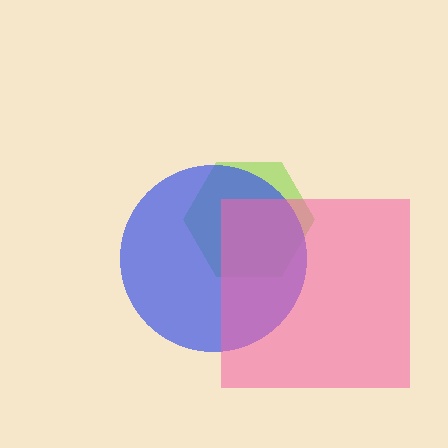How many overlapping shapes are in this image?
There are 3 overlapping shapes in the image.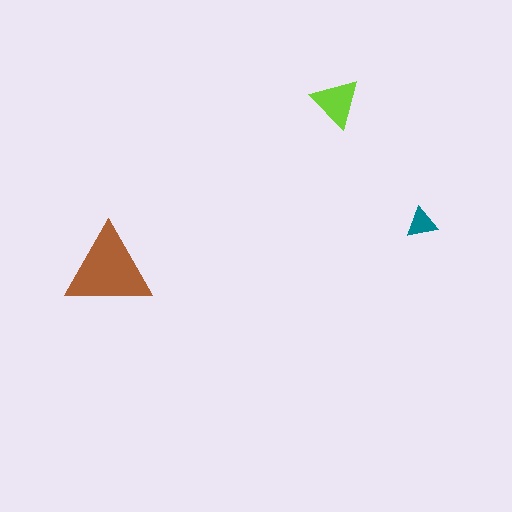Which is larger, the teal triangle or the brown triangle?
The brown one.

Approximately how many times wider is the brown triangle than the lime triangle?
About 2 times wider.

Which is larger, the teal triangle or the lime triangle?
The lime one.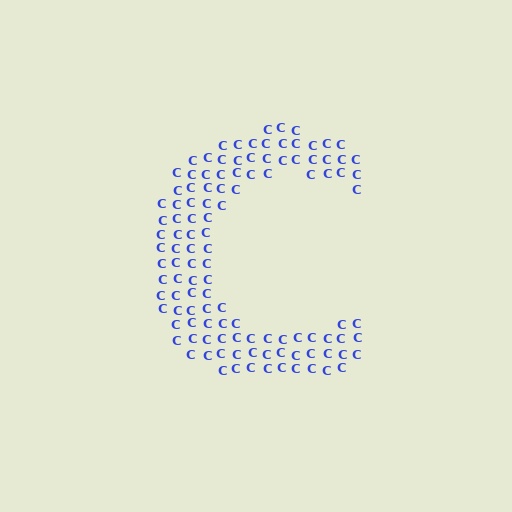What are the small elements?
The small elements are letter C's.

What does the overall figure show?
The overall figure shows the letter C.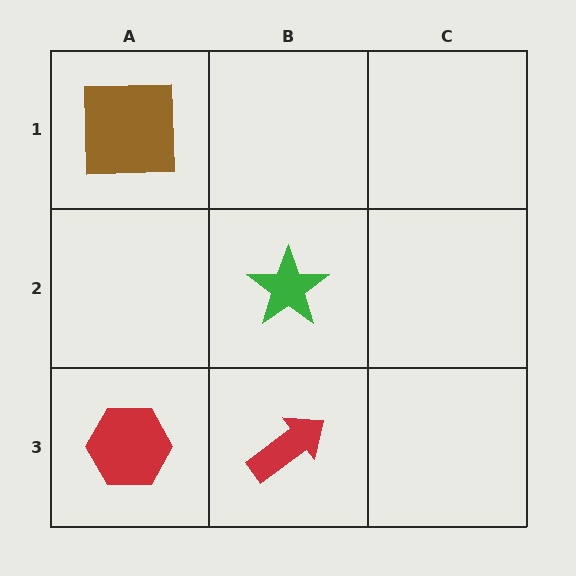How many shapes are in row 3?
2 shapes.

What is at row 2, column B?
A green star.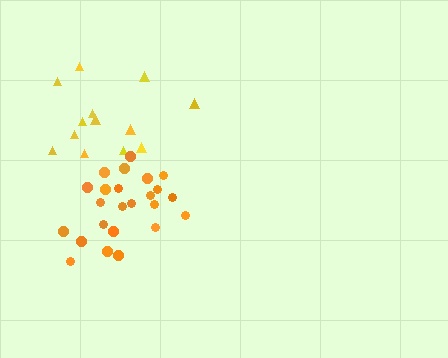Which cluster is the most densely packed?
Orange.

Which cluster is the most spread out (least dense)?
Yellow.